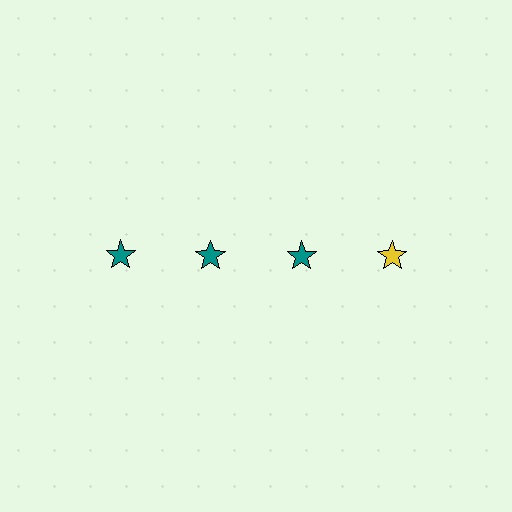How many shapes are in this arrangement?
There are 4 shapes arranged in a grid pattern.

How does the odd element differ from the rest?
It has a different color: yellow instead of teal.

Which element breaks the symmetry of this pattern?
The yellow star in the top row, second from right column breaks the symmetry. All other shapes are teal stars.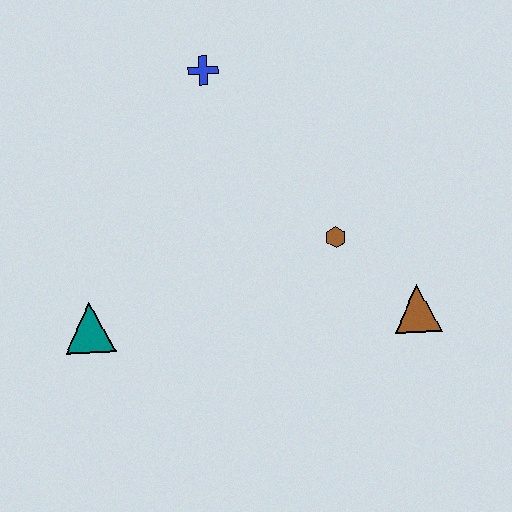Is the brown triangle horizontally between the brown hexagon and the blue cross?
No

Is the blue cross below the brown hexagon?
No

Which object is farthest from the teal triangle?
The brown triangle is farthest from the teal triangle.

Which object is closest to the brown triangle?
The brown hexagon is closest to the brown triangle.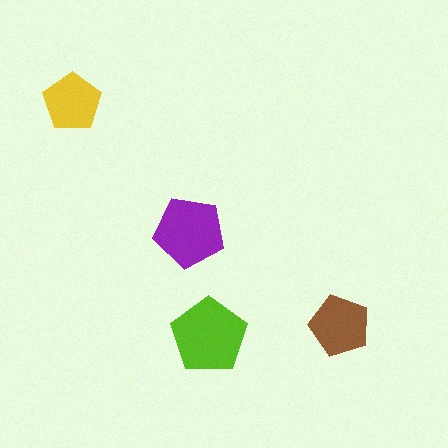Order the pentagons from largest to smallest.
the lime one, the purple one, the brown one, the yellow one.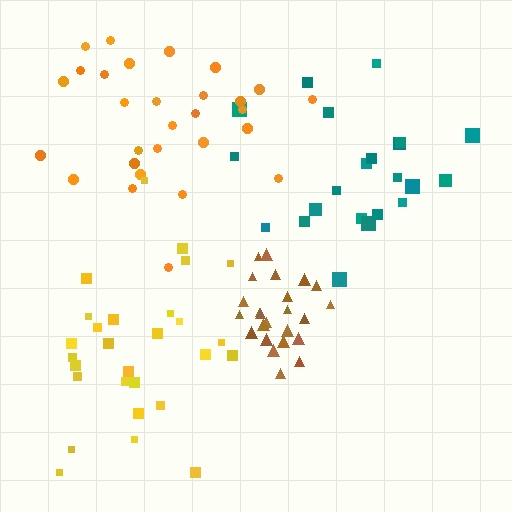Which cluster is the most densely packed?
Brown.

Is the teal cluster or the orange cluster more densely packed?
Teal.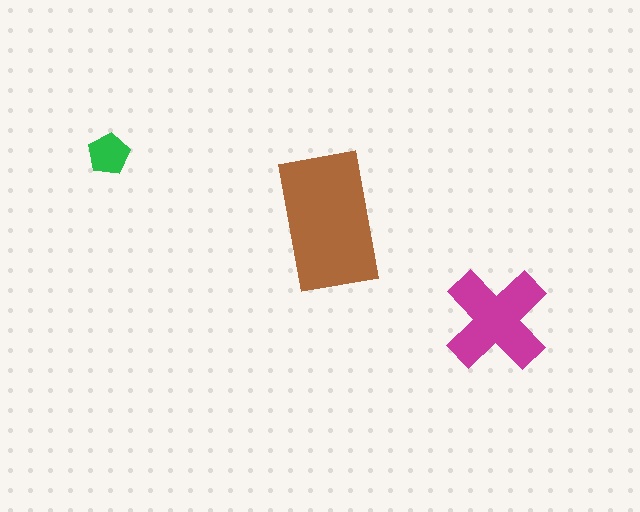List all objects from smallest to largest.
The green pentagon, the magenta cross, the brown rectangle.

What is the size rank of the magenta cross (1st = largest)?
2nd.